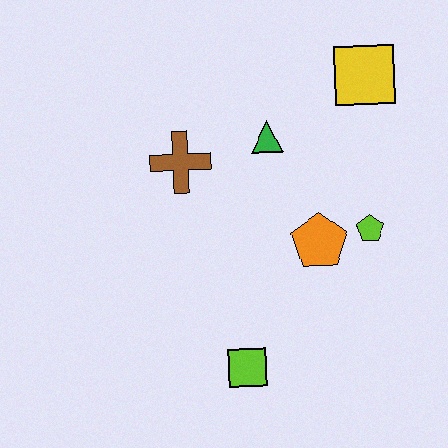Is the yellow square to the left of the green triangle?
No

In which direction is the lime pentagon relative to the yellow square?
The lime pentagon is below the yellow square.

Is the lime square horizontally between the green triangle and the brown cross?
Yes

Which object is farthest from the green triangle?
The lime square is farthest from the green triangle.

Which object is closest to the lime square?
The orange pentagon is closest to the lime square.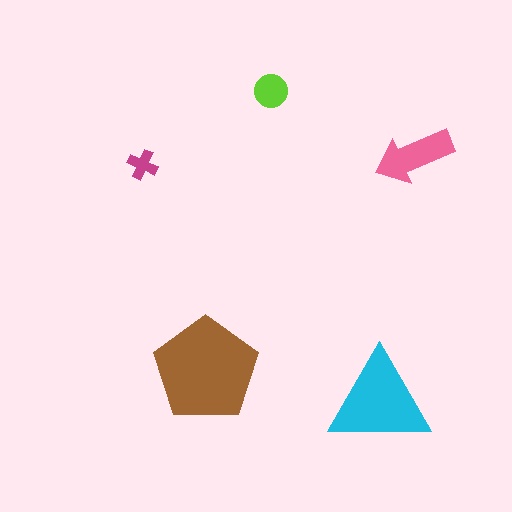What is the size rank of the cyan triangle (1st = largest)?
2nd.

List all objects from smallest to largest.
The magenta cross, the lime circle, the pink arrow, the cyan triangle, the brown pentagon.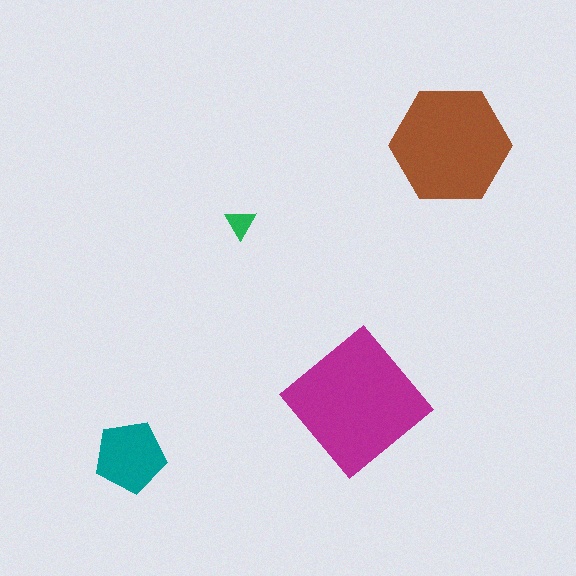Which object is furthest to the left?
The teal pentagon is leftmost.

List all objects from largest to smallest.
The magenta diamond, the brown hexagon, the teal pentagon, the green triangle.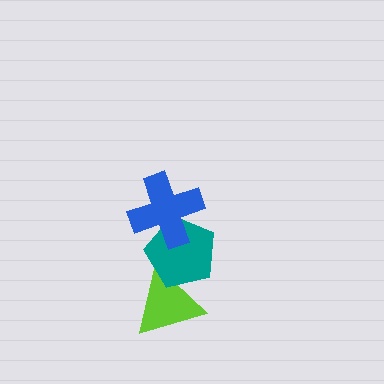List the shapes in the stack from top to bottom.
From top to bottom: the blue cross, the teal pentagon, the lime triangle.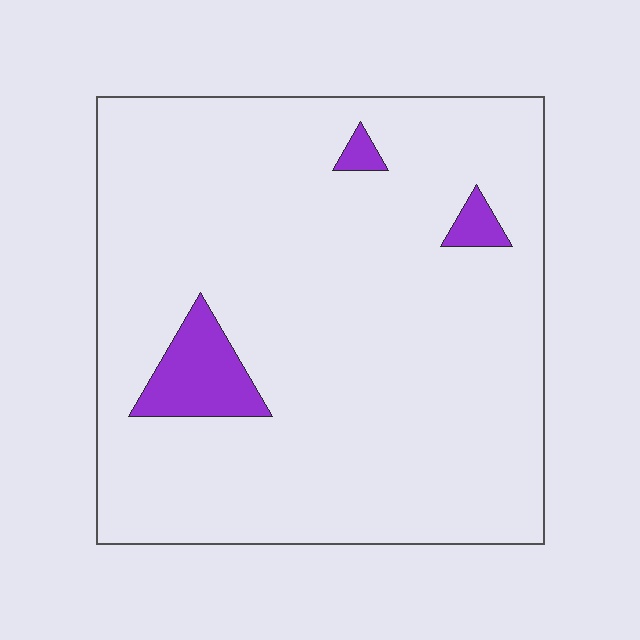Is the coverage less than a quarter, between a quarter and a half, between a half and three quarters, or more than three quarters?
Less than a quarter.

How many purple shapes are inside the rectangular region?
3.